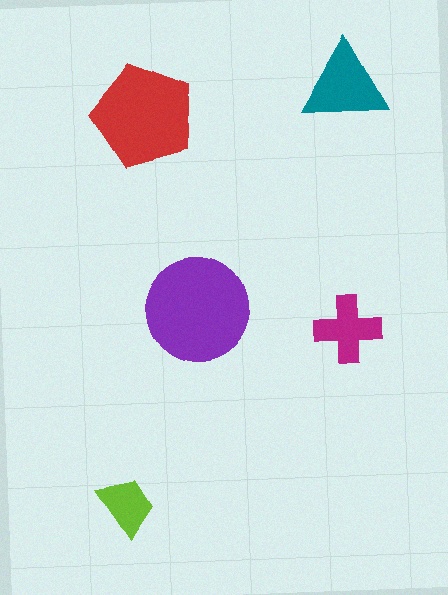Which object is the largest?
The purple circle.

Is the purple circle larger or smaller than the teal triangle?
Larger.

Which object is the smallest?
The lime trapezoid.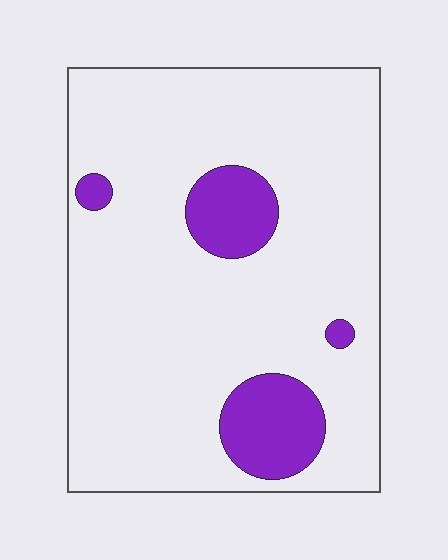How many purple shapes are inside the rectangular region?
4.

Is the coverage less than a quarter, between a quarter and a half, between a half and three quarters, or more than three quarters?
Less than a quarter.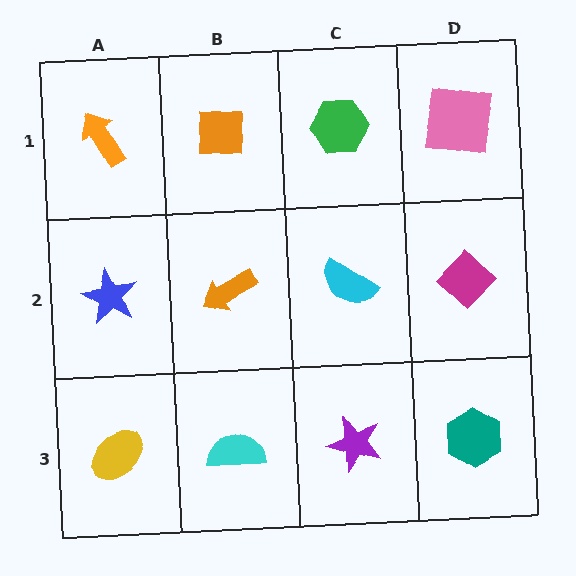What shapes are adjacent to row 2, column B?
An orange square (row 1, column B), a cyan semicircle (row 3, column B), a blue star (row 2, column A), a cyan semicircle (row 2, column C).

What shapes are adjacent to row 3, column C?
A cyan semicircle (row 2, column C), a cyan semicircle (row 3, column B), a teal hexagon (row 3, column D).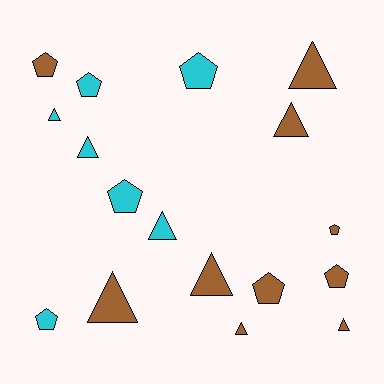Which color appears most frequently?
Brown, with 10 objects.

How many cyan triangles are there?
There are 3 cyan triangles.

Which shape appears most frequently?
Triangle, with 9 objects.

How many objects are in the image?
There are 17 objects.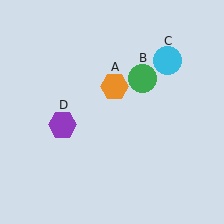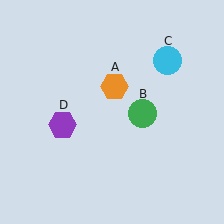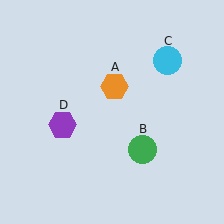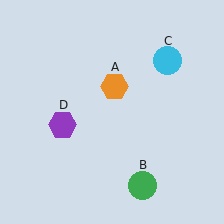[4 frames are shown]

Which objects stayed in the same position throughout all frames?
Orange hexagon (object A) and cyan circle (object C) and purple hexagon (object D) remained stationary.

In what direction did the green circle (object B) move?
The green circle (object B) moved down.